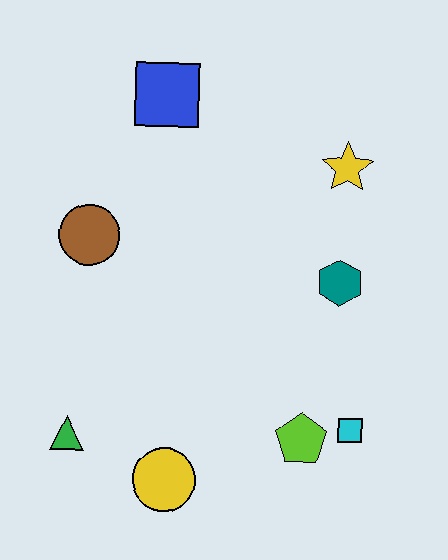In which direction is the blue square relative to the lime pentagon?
The blue square is above the lime pentagon.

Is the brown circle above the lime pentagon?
Yes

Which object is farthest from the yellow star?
The green triangle is farthest from the yellow star.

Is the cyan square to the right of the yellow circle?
Yes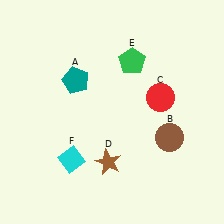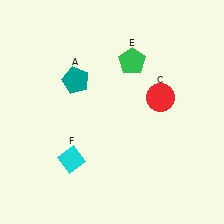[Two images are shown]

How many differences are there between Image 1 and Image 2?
There are 2 differences between the two images.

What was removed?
The brown circle (B), the brown star (D) were removed in Image 2.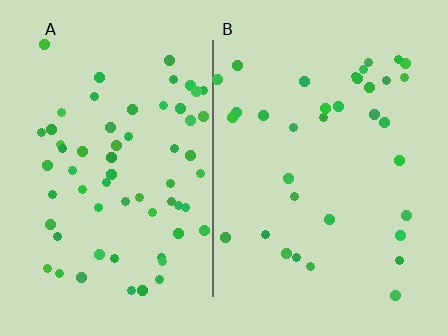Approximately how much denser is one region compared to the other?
Approximately 1.8× — region A over region B.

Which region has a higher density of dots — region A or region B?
A (the left).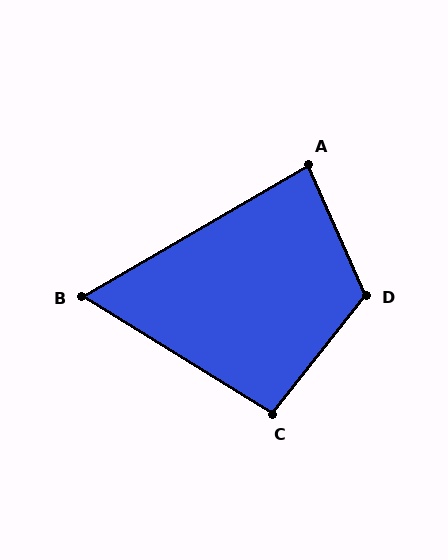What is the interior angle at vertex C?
Approximately 96 degrees (obtuse).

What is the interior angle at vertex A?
Approximately 84 degrees (acute).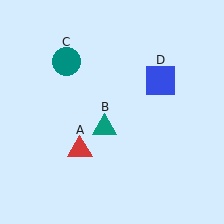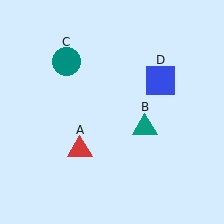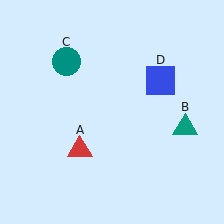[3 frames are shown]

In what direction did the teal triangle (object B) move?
The teal triangle (object B) moved right.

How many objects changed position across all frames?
1 object changed position: teal triangle (object B).